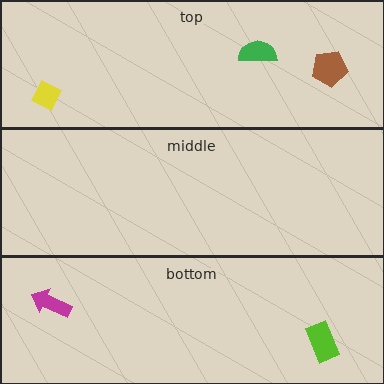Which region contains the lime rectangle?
The bottom region.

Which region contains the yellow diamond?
The top region.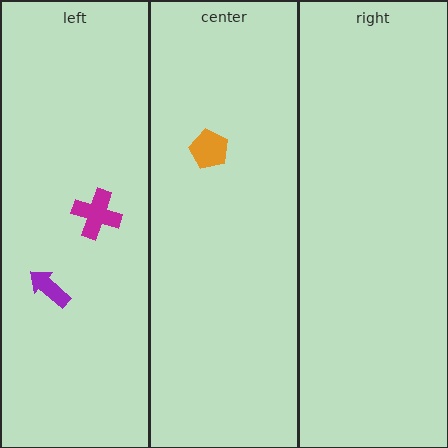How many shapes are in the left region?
2.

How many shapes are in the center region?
1.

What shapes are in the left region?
The purple arrow, the magenta cross.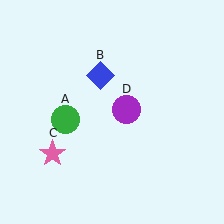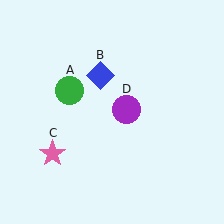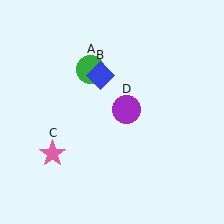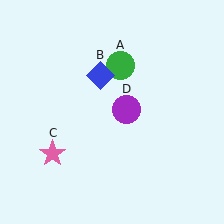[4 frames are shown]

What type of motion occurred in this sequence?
The green circle (object A) rotated clockwise around the center of the scene.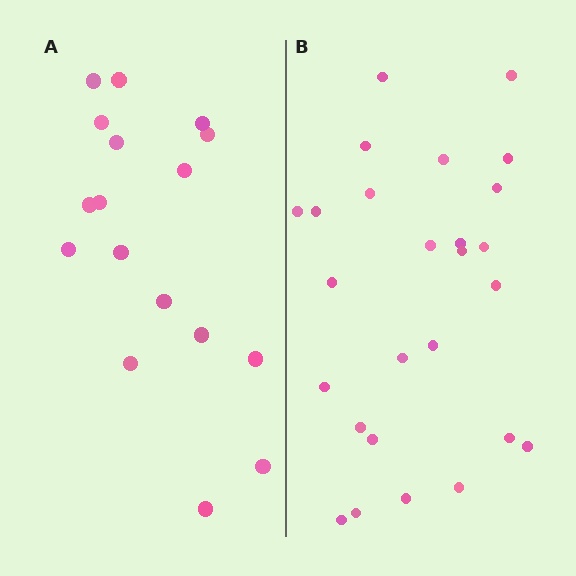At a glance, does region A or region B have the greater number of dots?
Region B (the right region) has more dots.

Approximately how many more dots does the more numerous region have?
Region B has roughly 8 or so more dots than region A.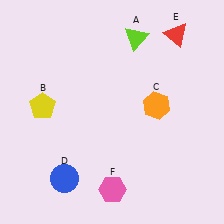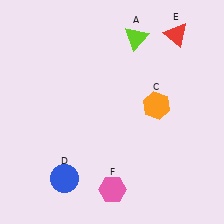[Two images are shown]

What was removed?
The yellow pentagon (B) was removed in Image 2.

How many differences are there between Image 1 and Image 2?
There is 1 difference between the two images.